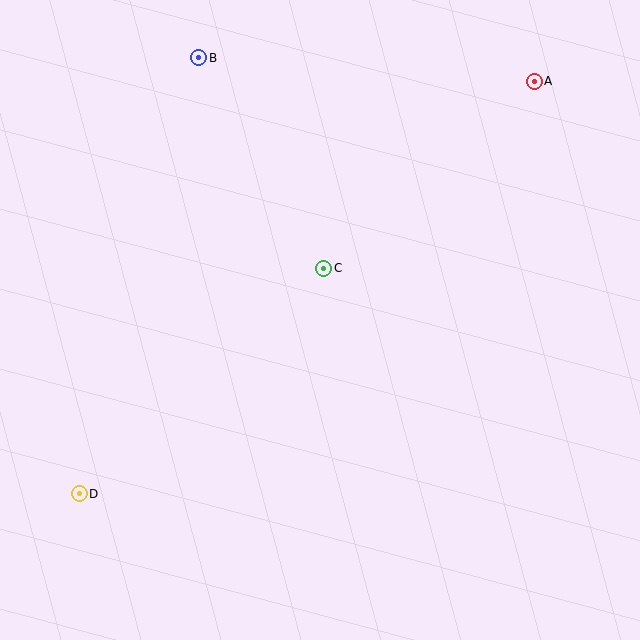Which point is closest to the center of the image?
Point C at (324, 268) is closest to the center.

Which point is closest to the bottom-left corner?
Point D is closest to the bottom-left corner.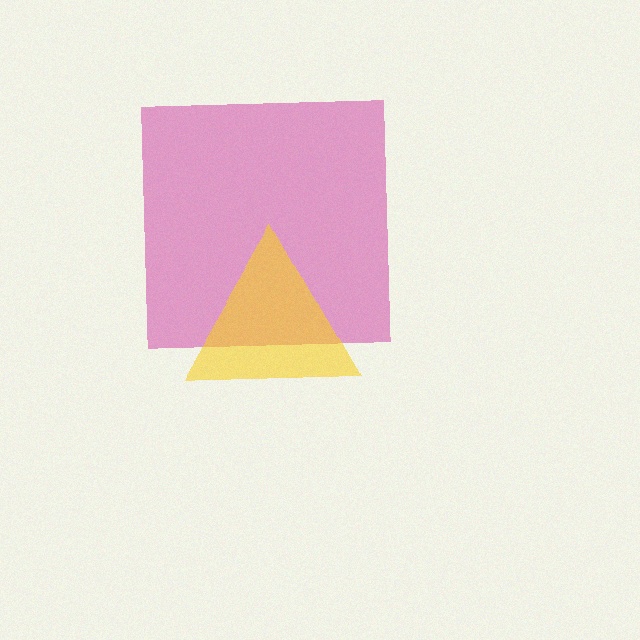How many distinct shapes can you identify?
There are 2 distinct shapes: a magenta square, a yellow triangle.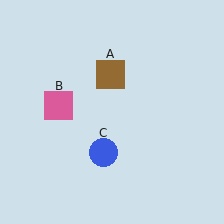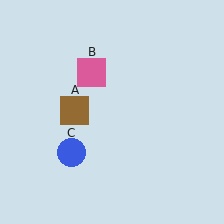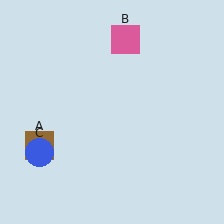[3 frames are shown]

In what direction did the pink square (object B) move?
The pink square (object B) moved up and to the right.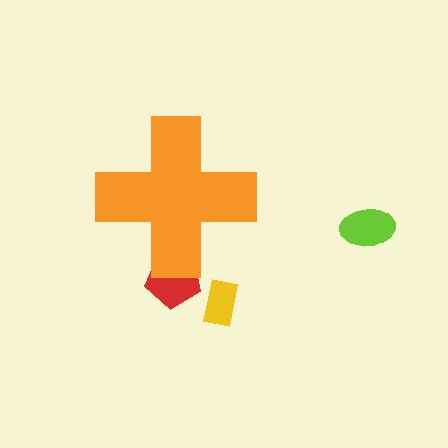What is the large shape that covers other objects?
An orange cross.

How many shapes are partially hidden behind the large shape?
1 shape is partially hidden.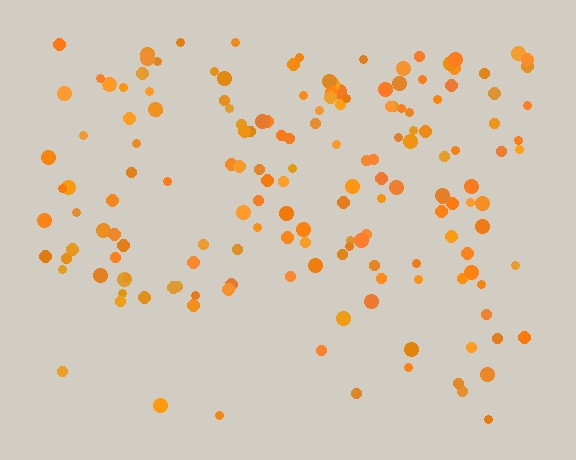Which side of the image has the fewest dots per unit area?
The bottom.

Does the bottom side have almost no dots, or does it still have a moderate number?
Still a moderate number, just noticeably fewer than the top.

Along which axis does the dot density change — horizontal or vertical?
Vertical.